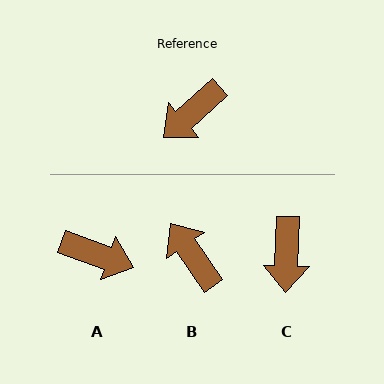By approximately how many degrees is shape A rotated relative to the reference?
Approximately 118 degrees counter-clockwise.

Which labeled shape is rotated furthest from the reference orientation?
A, about 118 degrees away.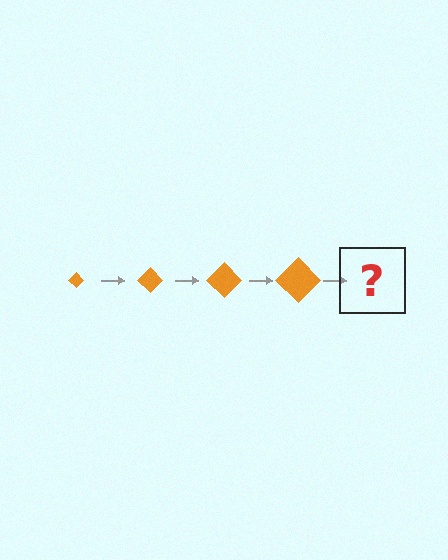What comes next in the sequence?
The next element should be an orange diamond, larger than the previous one.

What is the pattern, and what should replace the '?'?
The pattern is that the diamond gets progressively larger each step. The '?' should be an orange diamond, larger than the previous one.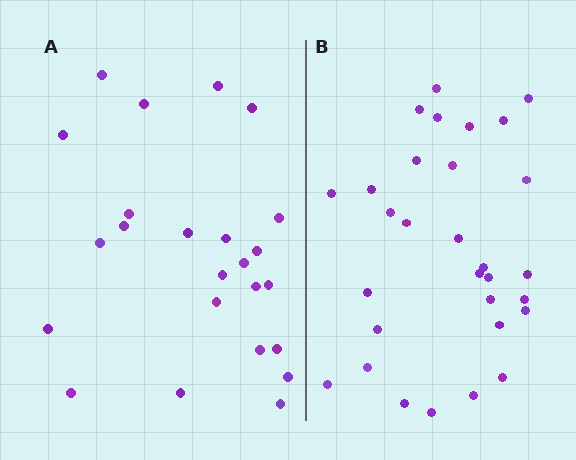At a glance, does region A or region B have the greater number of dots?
Region B (the right region) has more dots.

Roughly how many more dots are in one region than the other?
Region B has about 6 more dots than region A.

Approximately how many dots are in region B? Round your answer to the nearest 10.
About 30 dots.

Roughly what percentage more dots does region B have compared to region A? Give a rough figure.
About 25% more.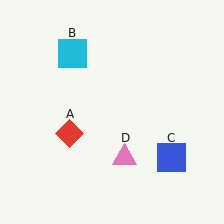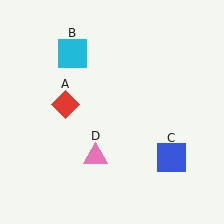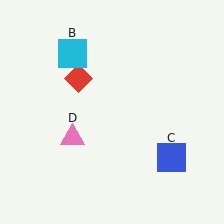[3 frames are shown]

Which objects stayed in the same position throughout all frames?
Cyan square (object B) and blue square (object C) remained stationary.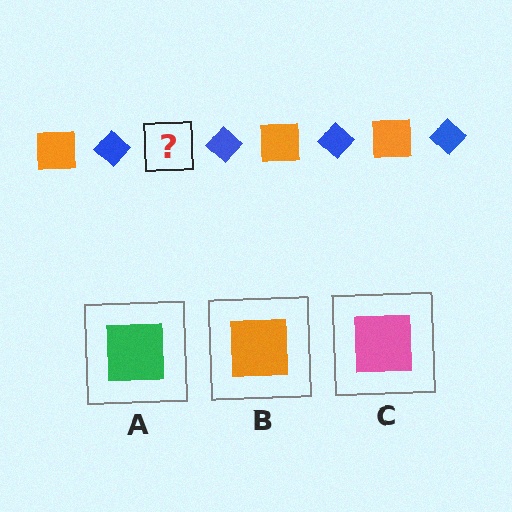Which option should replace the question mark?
Option B.